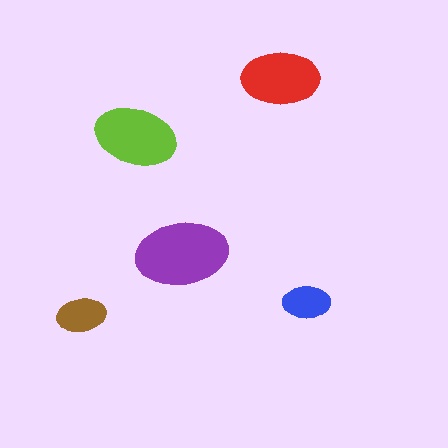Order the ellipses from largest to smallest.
the purple one, the lime one, the red one, the brown one, the blue one.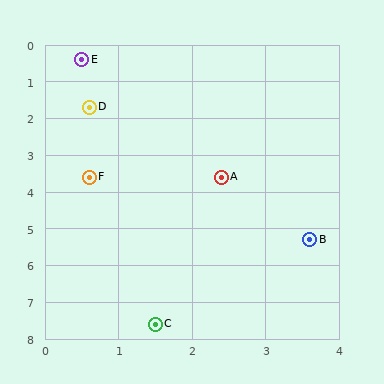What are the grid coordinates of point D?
Point D is at approximately (0.6, 1.7).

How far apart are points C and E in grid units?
Points C and E are about 7.3 grid units apart.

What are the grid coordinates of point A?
Point A is at approximately (2.4, 3.6).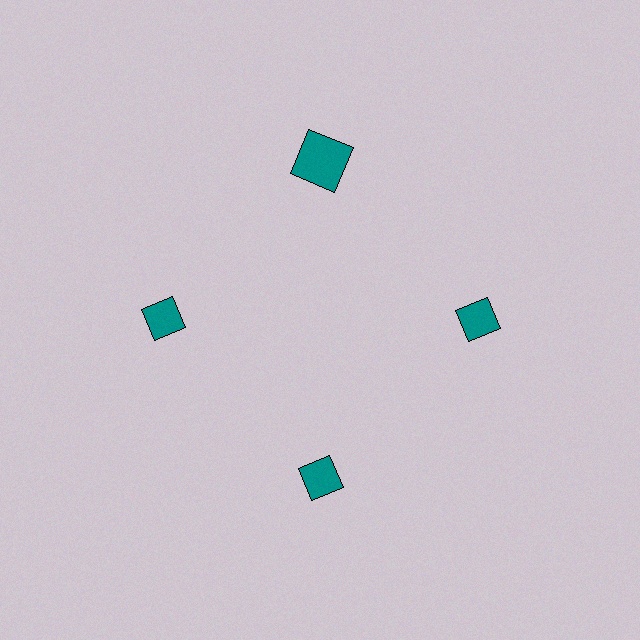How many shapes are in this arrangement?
There are 4 shapes arranged in a ring pattern.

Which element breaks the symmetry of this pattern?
The teal square at roughly the 12 o'clock position breaks the symmetry. All other shapes are teal diamonds.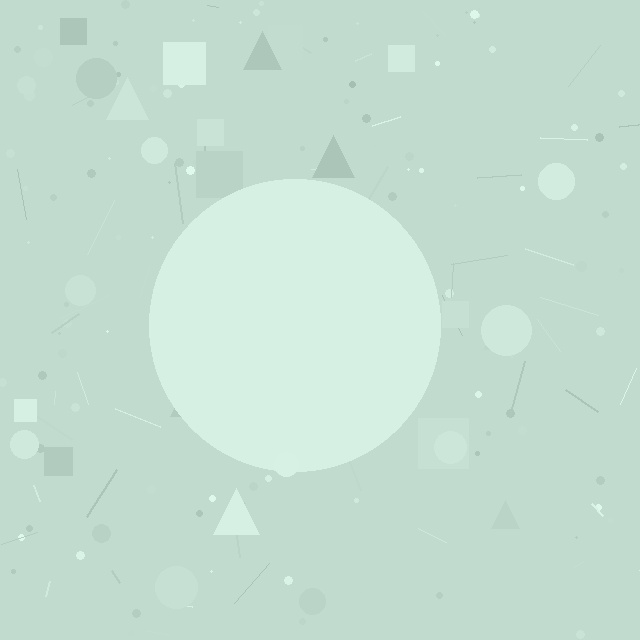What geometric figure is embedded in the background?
A circle is embedded in the background.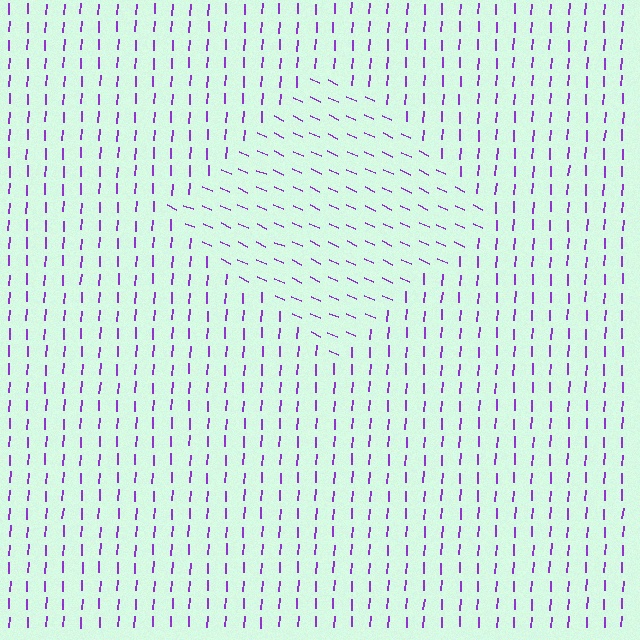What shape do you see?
I see a diamond.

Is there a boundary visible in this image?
Yes, there is a texture boundary formed by a change in line orientation.